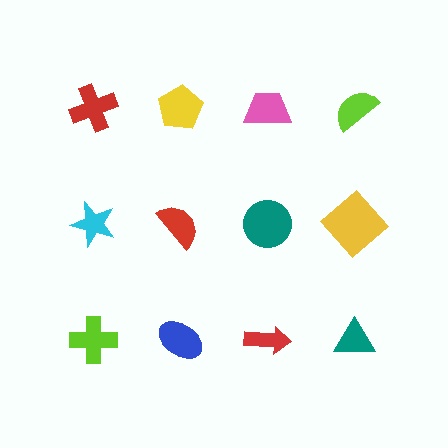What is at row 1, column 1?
A red cross.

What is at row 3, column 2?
A blue ellipse.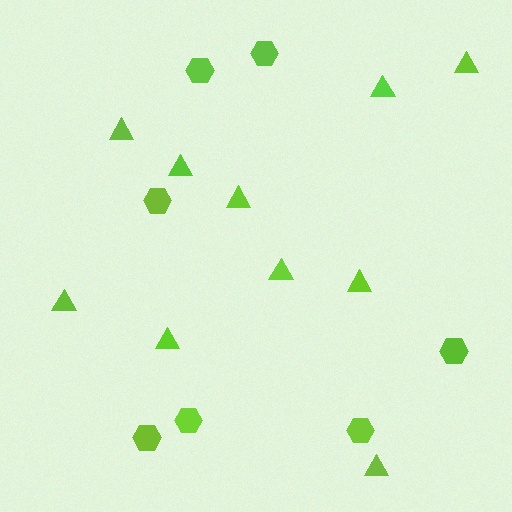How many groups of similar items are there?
There are 2 groups: one group of hexagons (7) and one group of triangles (10).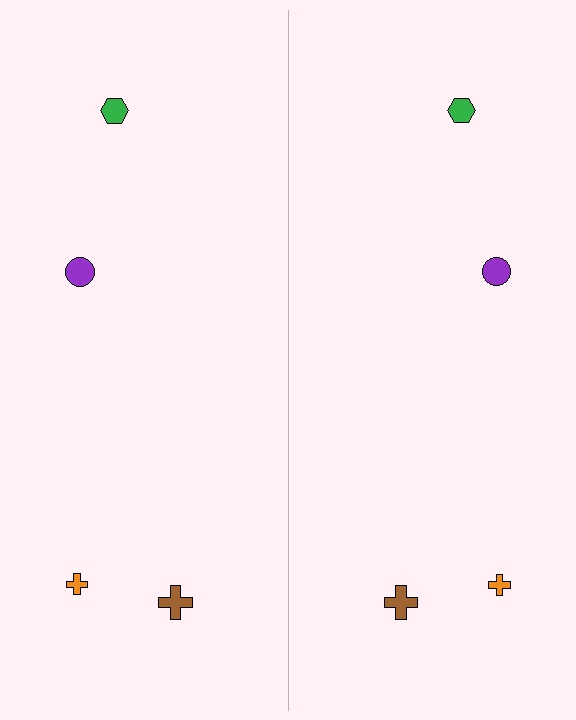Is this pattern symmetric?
Yes, this pattern has bilateral (reflection) symmetry.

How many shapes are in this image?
There are 8 shapes in this image.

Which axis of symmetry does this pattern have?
The pattern has a vertical axis of symmetry running through the center of the image.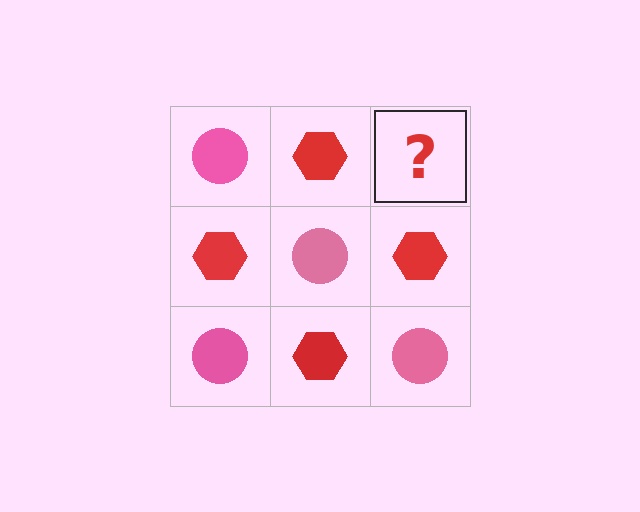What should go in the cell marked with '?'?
The missing cell should contain a pink circle.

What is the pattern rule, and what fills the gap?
The rule is that it alternates pink circle and red hexagon in a checkerboard pattern. The gap should be filled with a pink circle.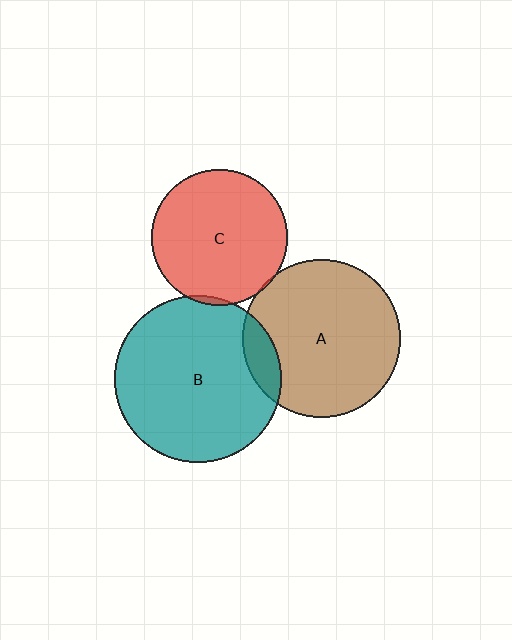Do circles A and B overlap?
Yes.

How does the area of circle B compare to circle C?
Approximately 1.5 times.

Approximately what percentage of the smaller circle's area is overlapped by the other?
Approximately 10%.